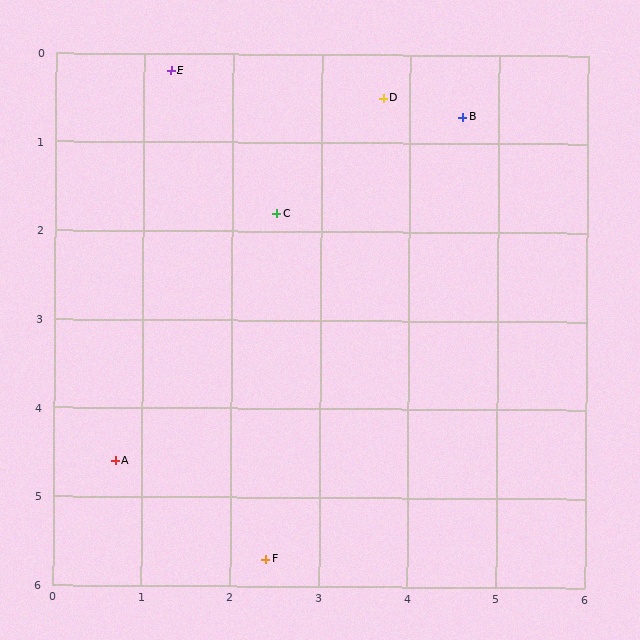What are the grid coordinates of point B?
Point B is at approximately (4.6, 0.7).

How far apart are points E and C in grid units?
Points E and C are about 2.0 grid units apart.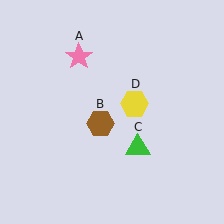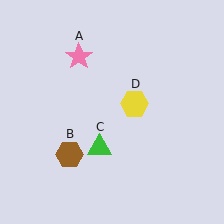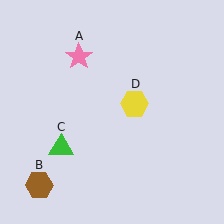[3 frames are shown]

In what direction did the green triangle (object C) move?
The green triangle (object C) moved left.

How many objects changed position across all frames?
2 objects changed position: brown hexagon (object B), green triangle (object C).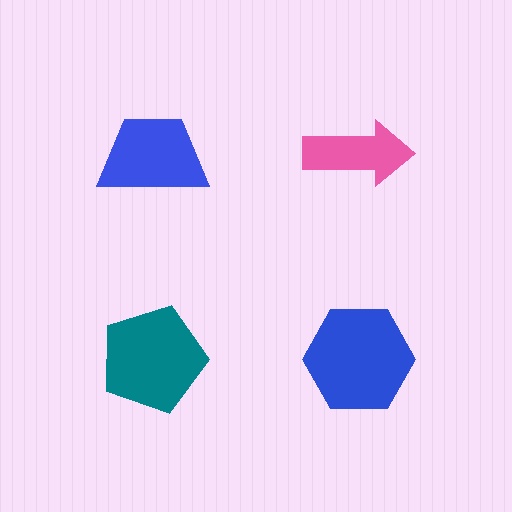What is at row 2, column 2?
A blue hexagon.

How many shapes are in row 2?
2 shapes.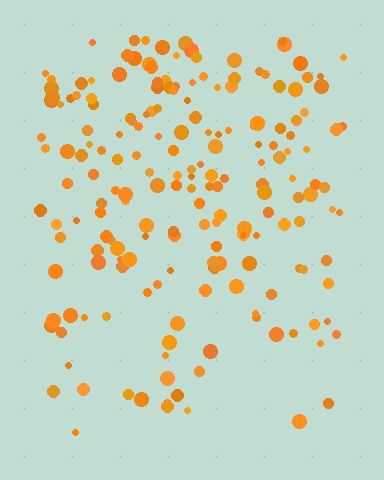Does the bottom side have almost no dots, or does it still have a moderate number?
Still a moderate number, just noticeably fewer than the top.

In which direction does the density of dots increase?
From bottom to top, with the top side densest.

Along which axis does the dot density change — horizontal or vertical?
Vertical.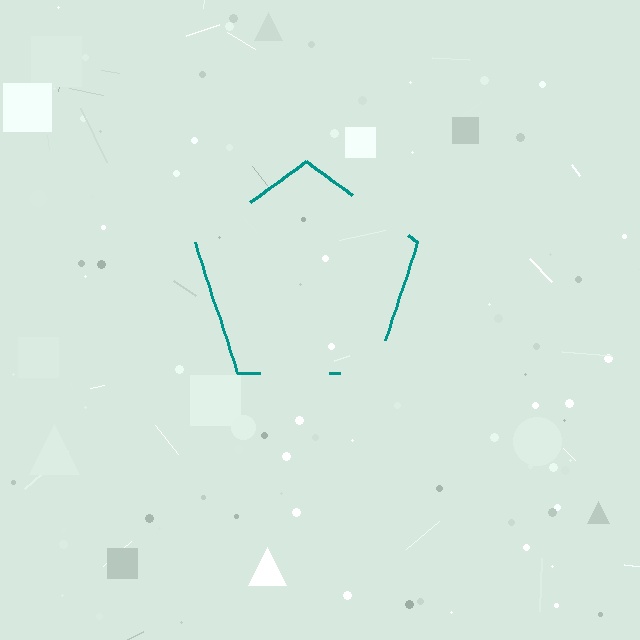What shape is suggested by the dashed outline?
The dashed outline suggests a pentagon.